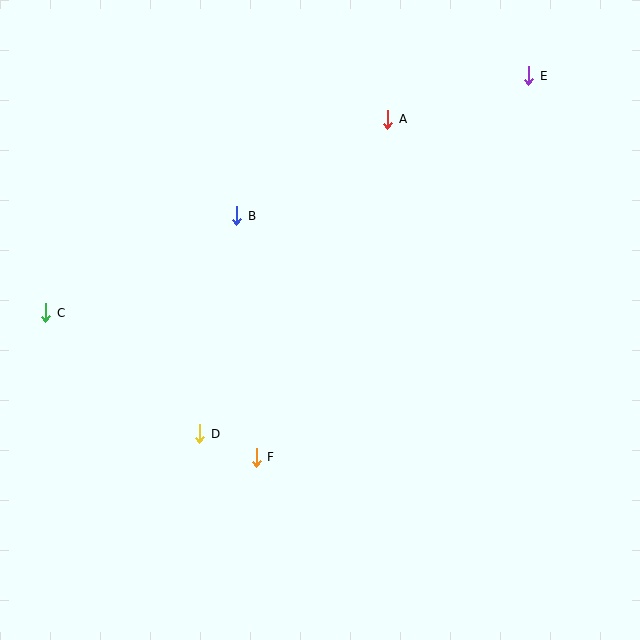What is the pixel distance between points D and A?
The distance between D and A is 366 pixels.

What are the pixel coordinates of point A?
Point A is at (388, 119).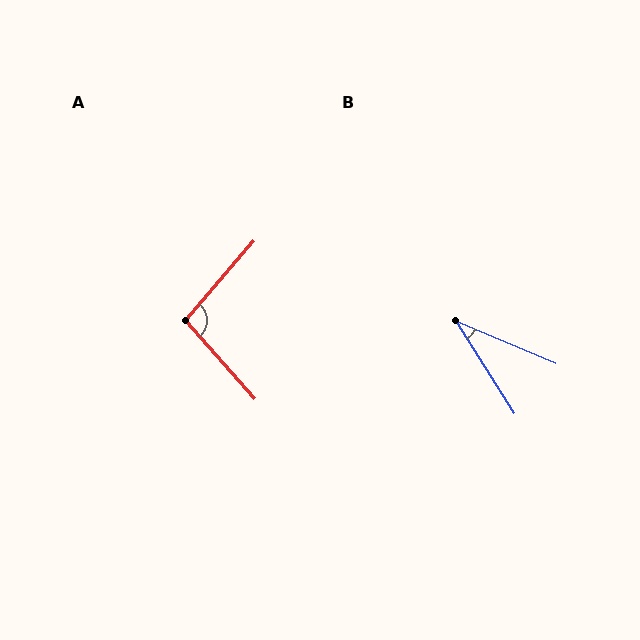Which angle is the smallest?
B, at approximately 35 degrees.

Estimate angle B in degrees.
Approximately 35 degrees.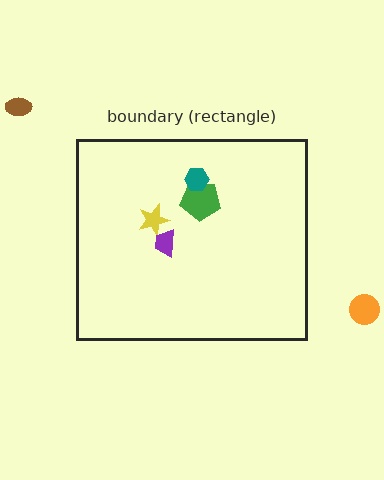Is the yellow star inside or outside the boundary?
Inside.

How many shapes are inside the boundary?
4 inside, 2 outside.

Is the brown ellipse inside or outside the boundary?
Outside.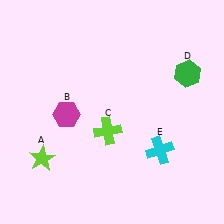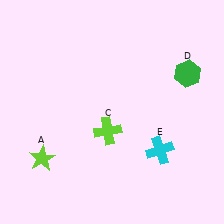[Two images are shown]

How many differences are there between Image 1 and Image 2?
There is 1 difference between the two images.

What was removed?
The magenta hexagon (B) was removed in Image 2.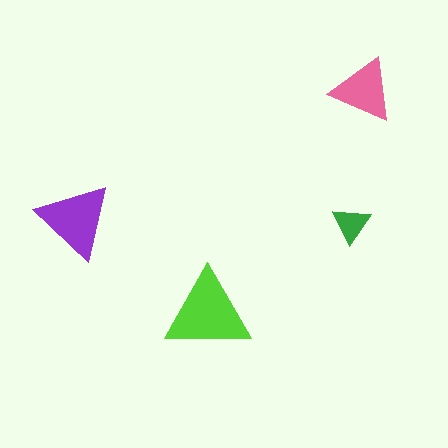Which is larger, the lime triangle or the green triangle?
The lime one.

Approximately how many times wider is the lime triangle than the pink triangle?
About 1.5 times wider.